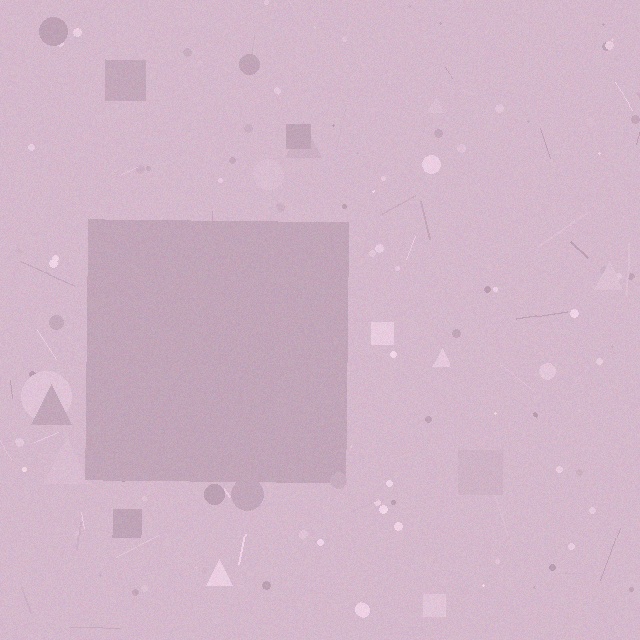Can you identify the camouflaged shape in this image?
The camouflaged shape is a square.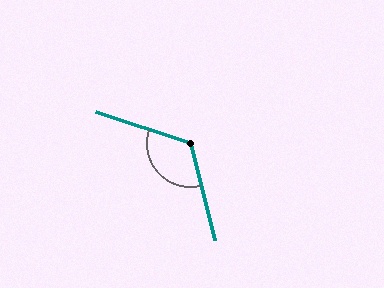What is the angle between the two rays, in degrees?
Approximately 122 degrees.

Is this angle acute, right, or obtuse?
It is obtuse.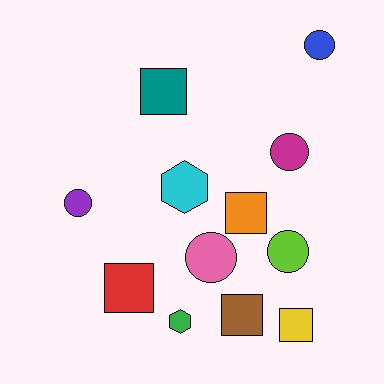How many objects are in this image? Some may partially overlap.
There are 12 objects.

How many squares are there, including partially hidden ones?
There are 5 squares.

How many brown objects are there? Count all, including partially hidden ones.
There is 1 brown object.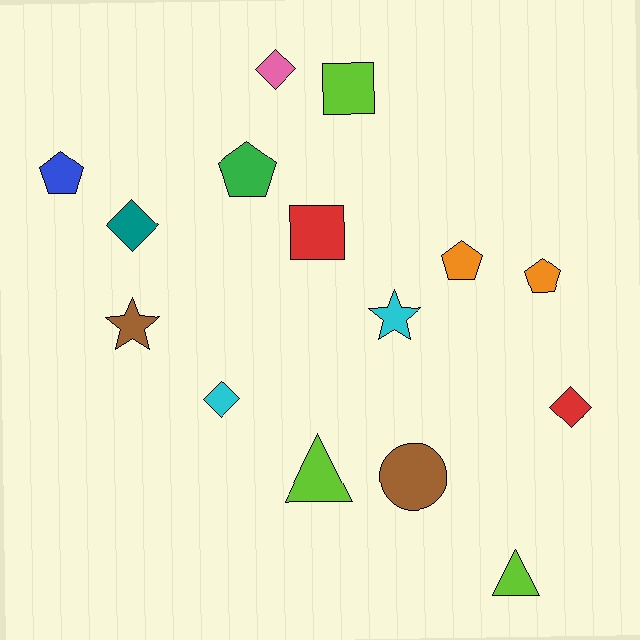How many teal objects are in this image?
There is 1 teal object.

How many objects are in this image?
There are 15 objects.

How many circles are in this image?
There is 1 circle.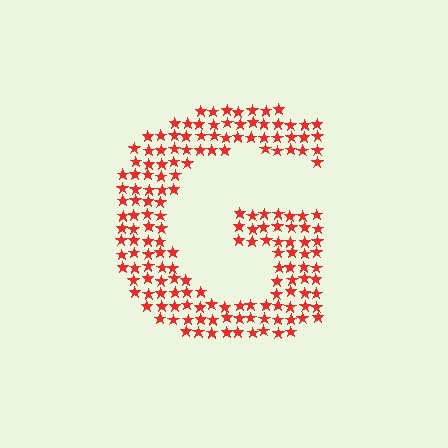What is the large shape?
The large shape is the letter G.